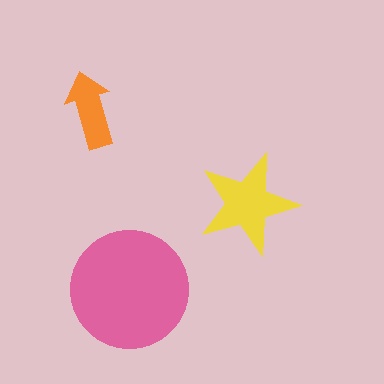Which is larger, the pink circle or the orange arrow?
The pink circle.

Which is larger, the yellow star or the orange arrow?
The yellow star.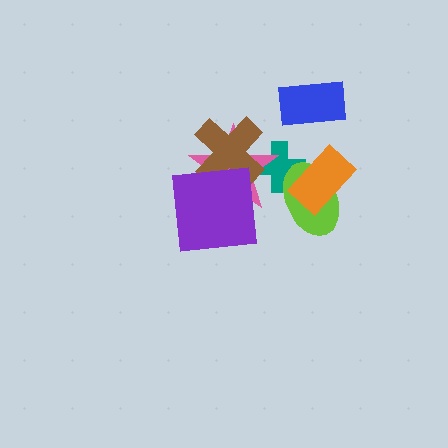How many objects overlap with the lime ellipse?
2 objects overlap with the lime ellipse.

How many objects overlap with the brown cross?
3 objects overlap with the brown cross.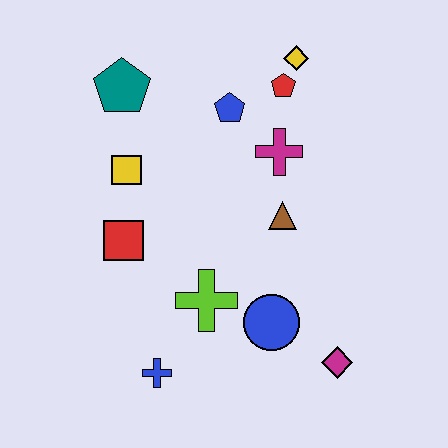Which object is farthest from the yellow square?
The magenta diamond is farthest from the yellow square.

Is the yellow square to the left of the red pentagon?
Yes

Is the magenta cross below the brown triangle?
No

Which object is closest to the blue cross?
The lime cross is closest to the blue cross.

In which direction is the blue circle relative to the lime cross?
The blue circle is to the right of the lime cross.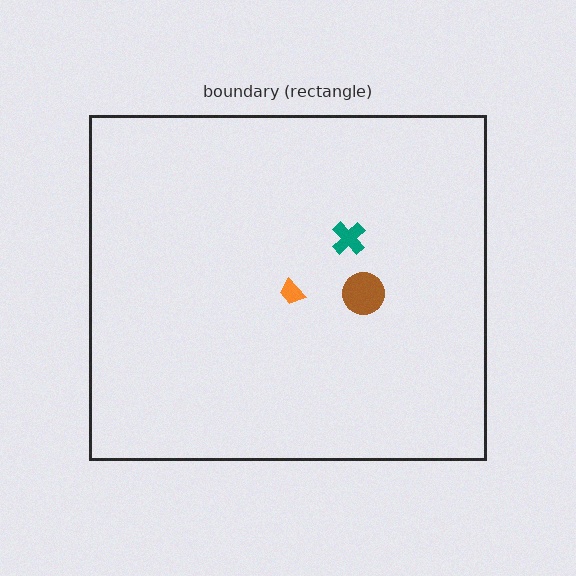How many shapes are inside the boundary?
3 inside, 0 outside.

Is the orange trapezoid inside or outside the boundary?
Inside.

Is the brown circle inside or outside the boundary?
Inside.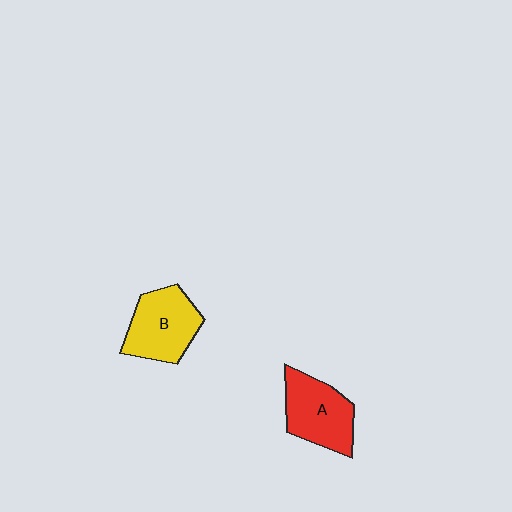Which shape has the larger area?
Shape B (yellow).